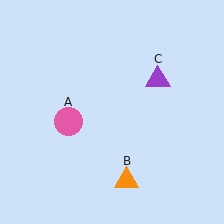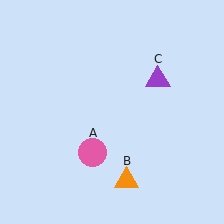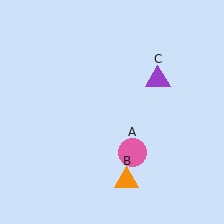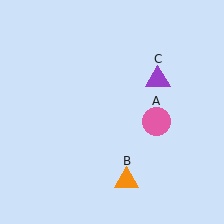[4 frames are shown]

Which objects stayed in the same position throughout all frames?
Orange triangle (object B) and purple triangle (object C) remained stationary.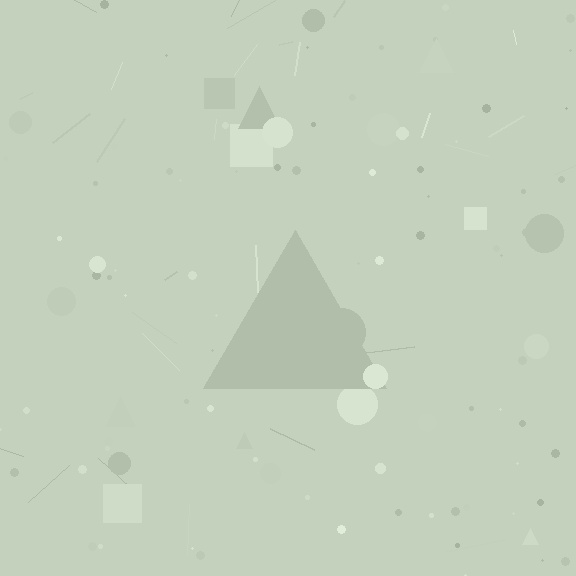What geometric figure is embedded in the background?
A triangle is embedded in the background.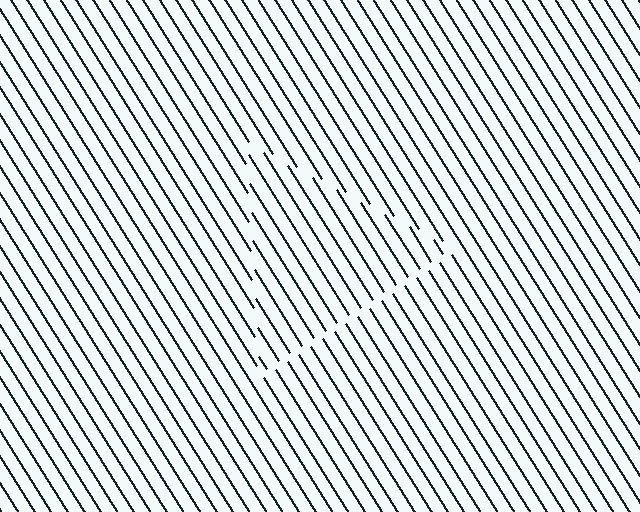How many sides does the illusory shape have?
3 sides — the line-ends trace a triangle.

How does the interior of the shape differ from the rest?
The interior of the shape contains the same grating, shifted by half a period — the contour is defined by the phase discontinuity where line-ends from the inner and outer gratings abut.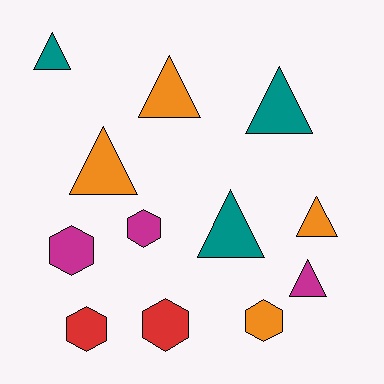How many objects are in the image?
There are 12 objects.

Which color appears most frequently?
Orange, with 4 objects.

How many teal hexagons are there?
There are no teal hexagons.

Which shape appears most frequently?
Triangle, with 7 objects.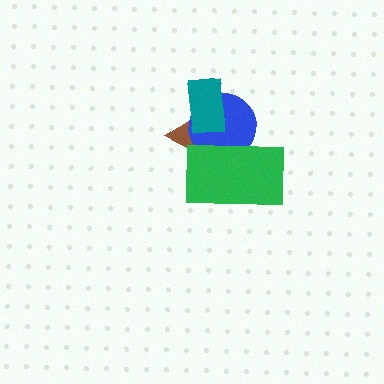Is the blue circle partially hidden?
Yes, it is partially covered by another shape.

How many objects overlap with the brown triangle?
3 objects overlap with the brown triangle.